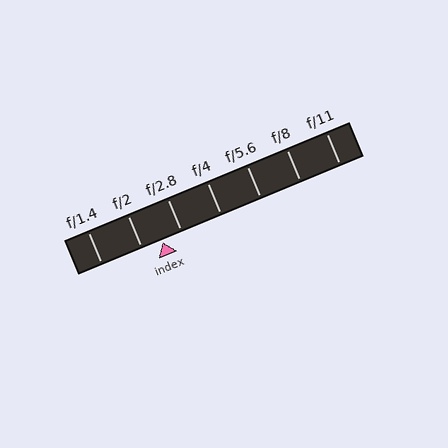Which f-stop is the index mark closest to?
The index mark is closest to f/2.8.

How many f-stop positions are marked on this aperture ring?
There are 7 f-stop positions marked.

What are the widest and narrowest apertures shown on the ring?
The widest aperture shown is f/1.4 and the narrowest is f/11.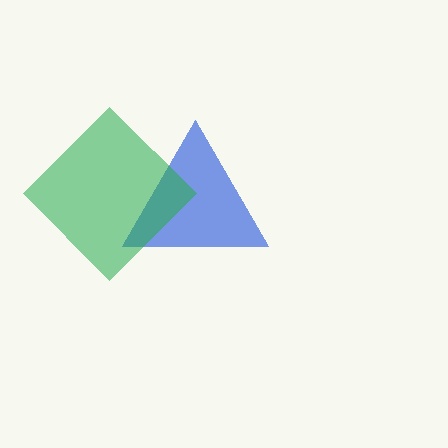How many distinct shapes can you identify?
There are 2 distinct shapes: a blue triangle, a green diamond.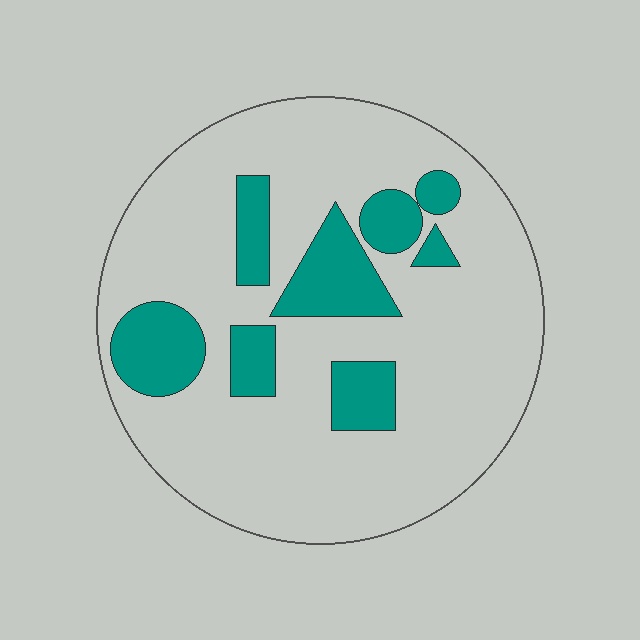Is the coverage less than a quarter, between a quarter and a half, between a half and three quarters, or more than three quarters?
Less than a quarter.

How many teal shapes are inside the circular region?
8.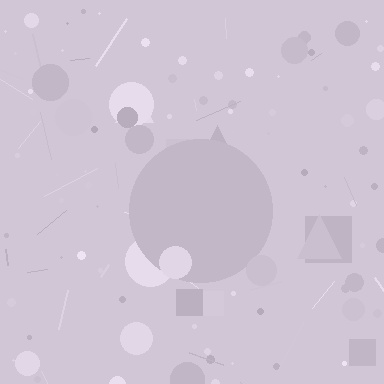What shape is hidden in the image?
A circle is hidden in the image.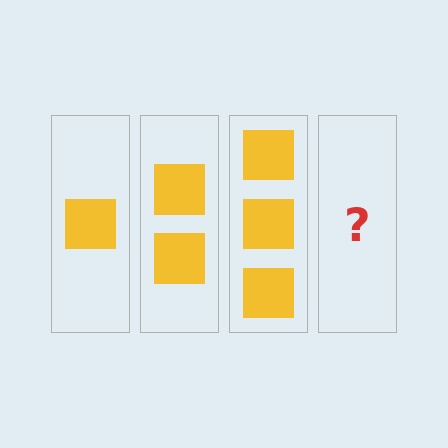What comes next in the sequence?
The next element should be 4 squares.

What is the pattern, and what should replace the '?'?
The pattern is that each step adds one more square. The '?' should be 4 squares.